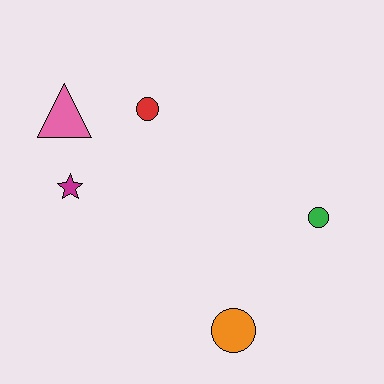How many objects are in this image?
There are 5 objects.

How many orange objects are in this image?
There is 1 orange object.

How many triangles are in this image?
There is 1 triangle.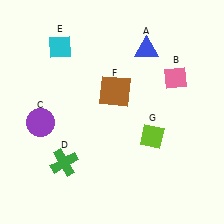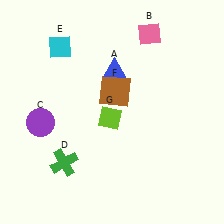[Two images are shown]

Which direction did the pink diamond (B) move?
The pink diamond (B) moved up.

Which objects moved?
The objects that moved are: the blue triangle (A), the pink diamond (B), the lime diamond (G).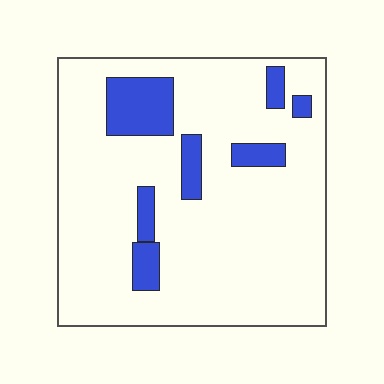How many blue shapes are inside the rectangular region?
7.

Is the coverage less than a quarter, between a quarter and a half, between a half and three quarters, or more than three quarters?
Less than a quarter.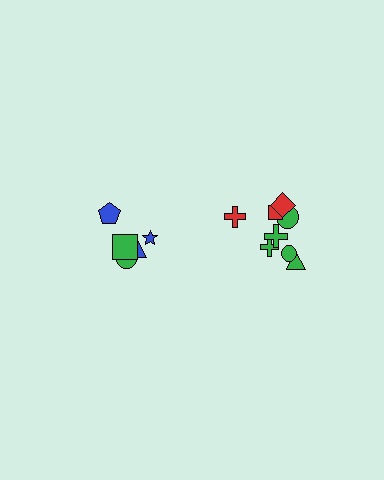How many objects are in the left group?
There are 5 objects.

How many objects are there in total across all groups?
There are 13 objects.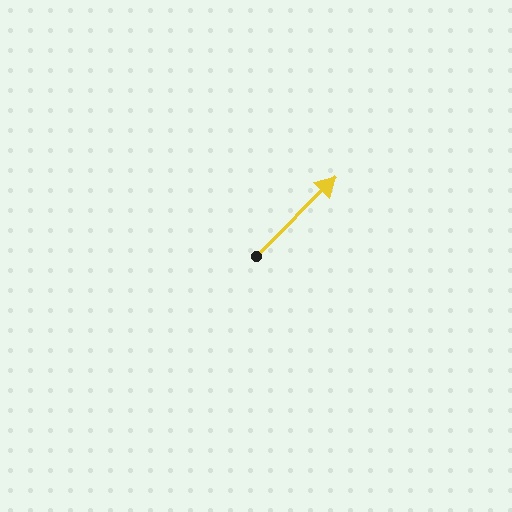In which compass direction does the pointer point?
Northeast.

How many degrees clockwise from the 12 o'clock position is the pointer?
Approximately 45 degrees.